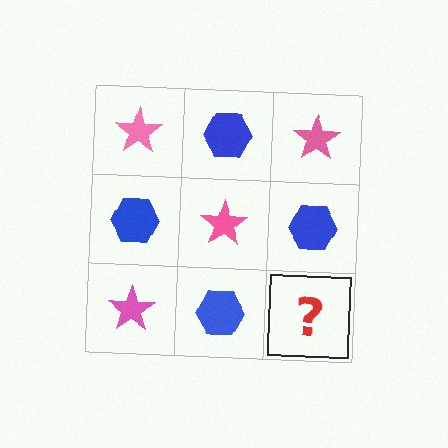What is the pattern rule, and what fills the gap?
The rule is that it alternates pink star and blue hexagon in a checkerboard pattern. The gap should be filled with a pink star.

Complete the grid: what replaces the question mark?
The question mark should be replaced with a pink star.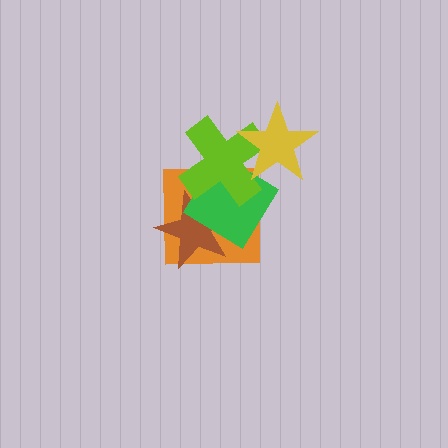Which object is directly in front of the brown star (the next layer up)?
The green diamond is directly in front of the brown star.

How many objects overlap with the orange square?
3 objects overlap with the orange square.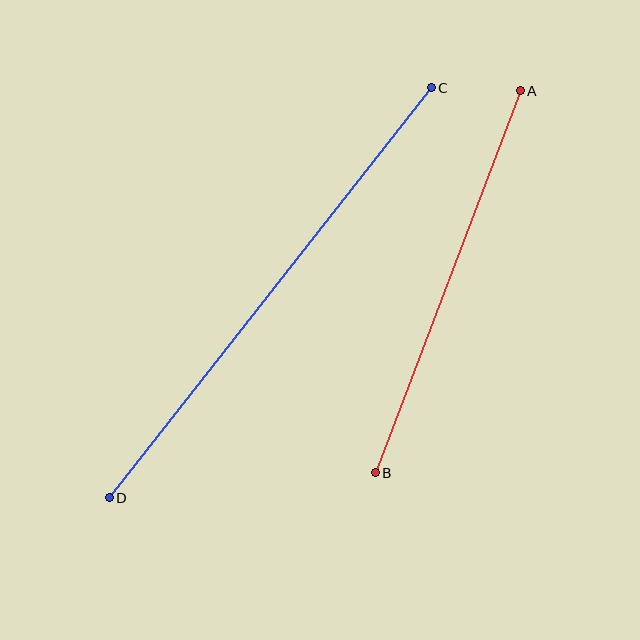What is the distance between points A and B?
The distance is approximately 408 pixels.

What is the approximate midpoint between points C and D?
The midpoint is at approximately (270, 293) pixels.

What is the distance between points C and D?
The distance is approximately 521 pixels.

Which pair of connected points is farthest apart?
Points C and D are farthest apart.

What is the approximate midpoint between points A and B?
The midpoint is at approximately (448, 282) pixels.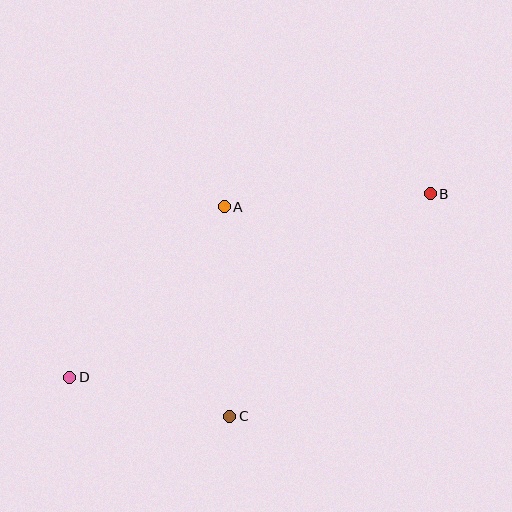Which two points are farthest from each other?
Points B and D are farthest from each other.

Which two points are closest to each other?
Points C and D are closest to each other.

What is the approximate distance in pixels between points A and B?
The distance between A and B is approximately 206 pixels.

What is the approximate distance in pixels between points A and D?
The distance between A and D is approximately 230 pixels.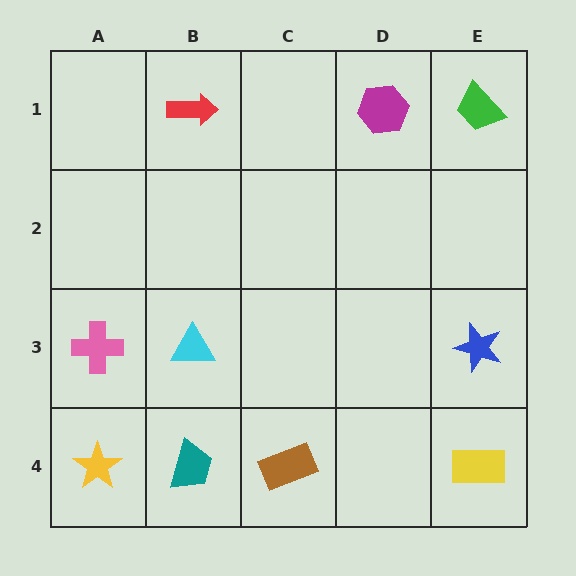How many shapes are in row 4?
4 shapes.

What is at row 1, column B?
A red arrow.